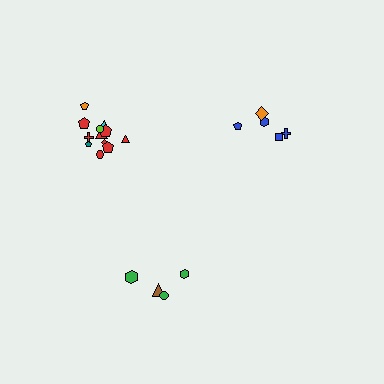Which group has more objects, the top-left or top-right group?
The top-left group.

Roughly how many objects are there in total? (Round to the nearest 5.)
Roughly 20 objects in total.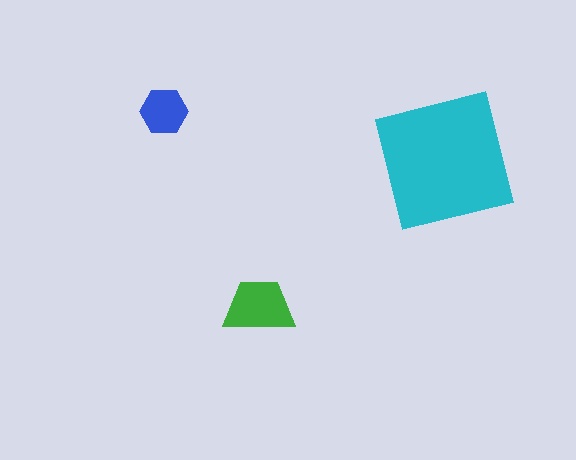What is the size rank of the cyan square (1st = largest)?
1st.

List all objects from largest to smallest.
The cyan square, the green trapezoid, the blue hexagon.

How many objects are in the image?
There are 3 objects in the image.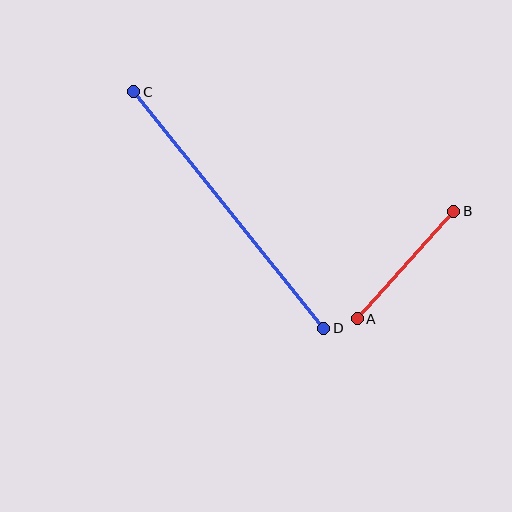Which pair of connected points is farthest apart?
Points C and D are farthest apart.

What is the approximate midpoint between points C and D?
The midpoint is at approximately (229, 210) pixels.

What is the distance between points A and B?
The distance is approximately 144 pixels.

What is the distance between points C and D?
The distance is approximately 304 pixels.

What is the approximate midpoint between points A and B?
The midpoint is at approximately (405, 265) pixels.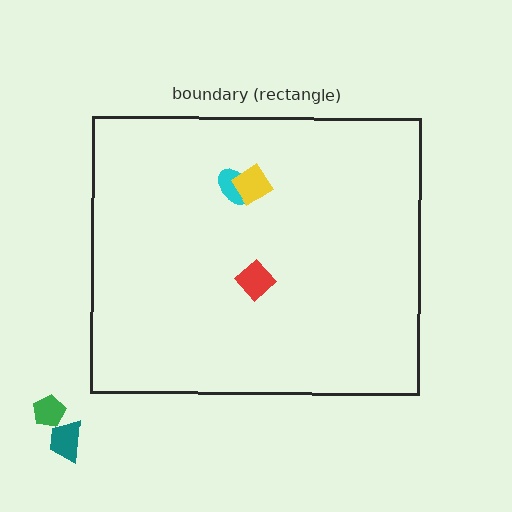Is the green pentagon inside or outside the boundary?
Outside.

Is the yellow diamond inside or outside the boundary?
Inside.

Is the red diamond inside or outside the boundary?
Inside.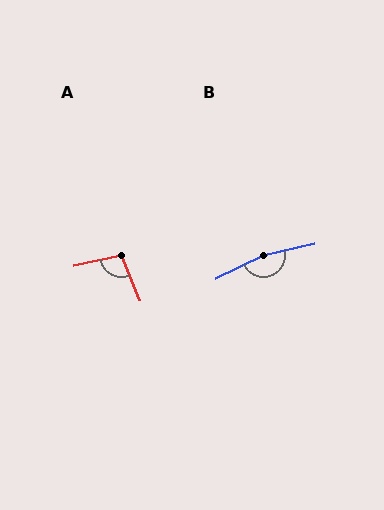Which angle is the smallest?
A, at approximately 99 degrees.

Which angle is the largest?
B, at approximately 166 degrees.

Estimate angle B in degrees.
Approximately 166 degrees.